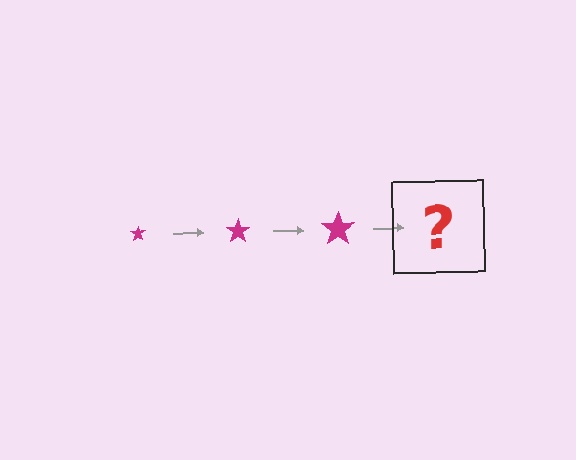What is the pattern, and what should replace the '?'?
The pattern is that the star gets progressively larger each step. The '?' should be a magenta star, larger than the previous one.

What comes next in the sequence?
The next element should be a magenta star, larger than the previous one.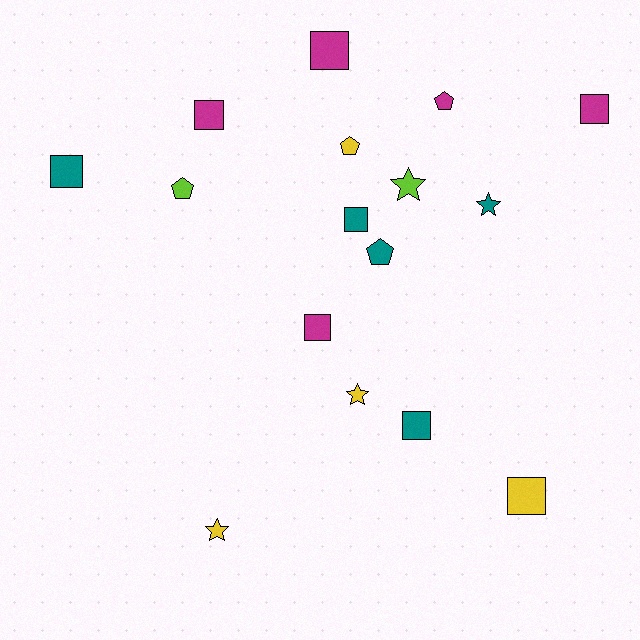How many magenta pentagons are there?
There is 1 magenta pentagon.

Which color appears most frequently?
Magenta, with 5 objects.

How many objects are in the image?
There are 16 objects.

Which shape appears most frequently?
Square, with 8 objects.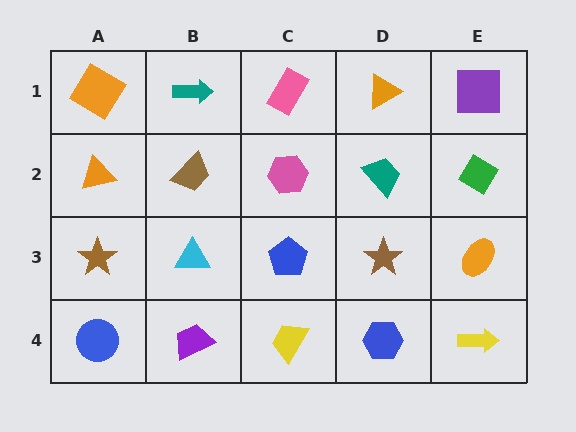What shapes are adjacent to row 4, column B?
A cyan triangle (row 3, column B), a blue circle (row 4, column A), a yellow trapezoid (row 4, column C).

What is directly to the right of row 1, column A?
A teal arrow.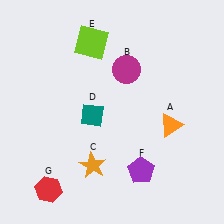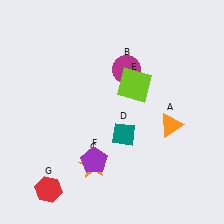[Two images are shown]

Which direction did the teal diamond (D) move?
The teal diamond (D) moved right.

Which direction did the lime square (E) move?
The lime square (E) moved down.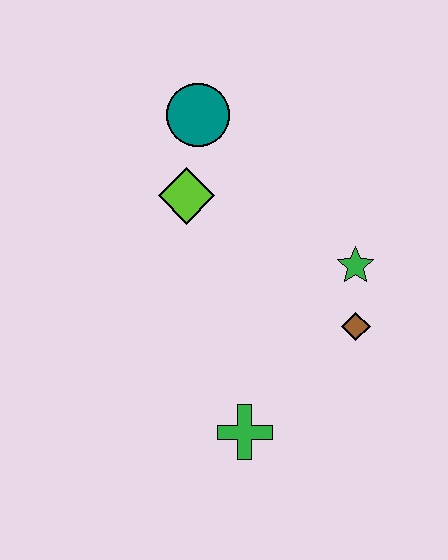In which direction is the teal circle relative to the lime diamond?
The teal circle is above the lime diamond.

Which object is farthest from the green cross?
The teal circle is farthest from the green cross.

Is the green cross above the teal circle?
No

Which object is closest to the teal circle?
The lime diamond is closest to the teal circle.